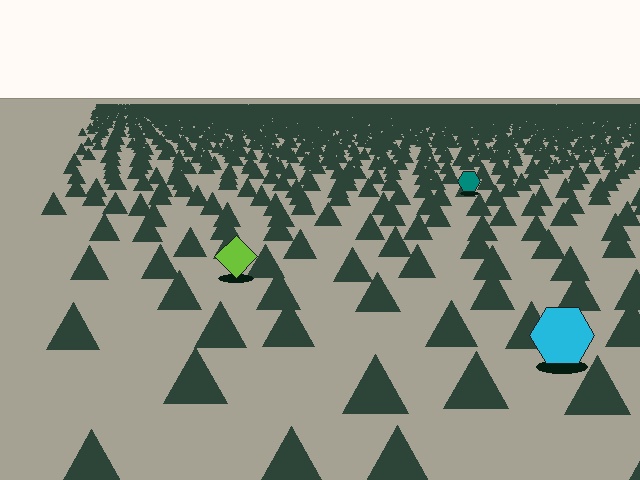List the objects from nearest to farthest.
From nearest to farthest: the cyan hexagon, the lime diamond, the teal hexagon.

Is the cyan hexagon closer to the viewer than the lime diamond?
Yes. The cyan hexagon is closer — you can tell from the texture gradient: the ground texture is coarser near it.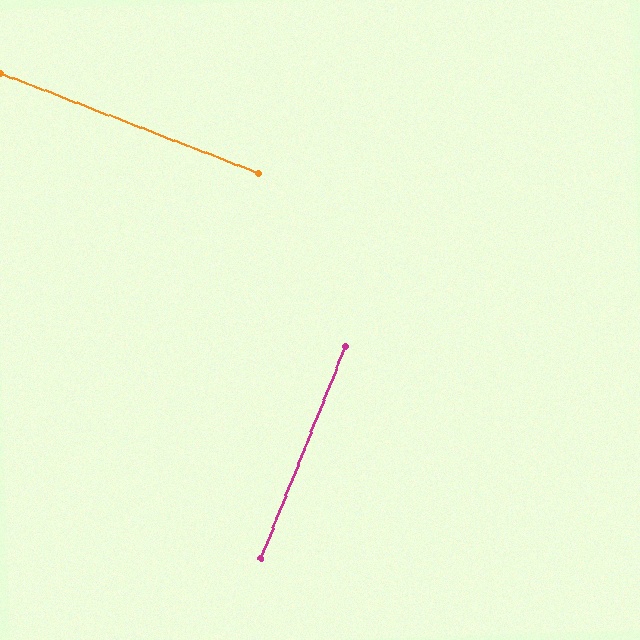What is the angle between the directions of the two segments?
Approximately 89 degrees.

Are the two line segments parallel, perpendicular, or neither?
Perpendicular — they meet at approximately 89°.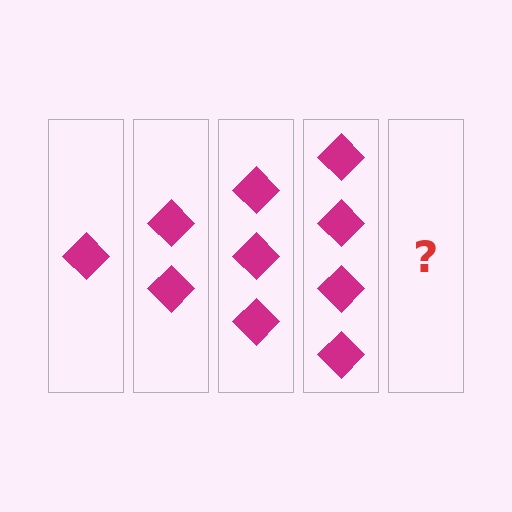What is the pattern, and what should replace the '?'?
The pattern is that each step adds one more diamond. The '?' should be 5 diamonds.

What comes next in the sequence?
The next element should be 5 diamonds.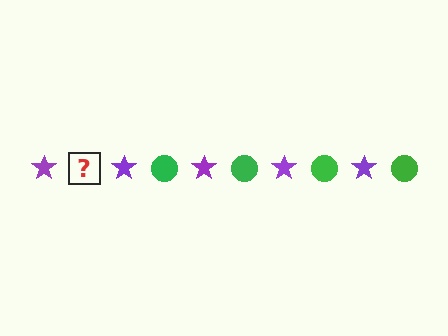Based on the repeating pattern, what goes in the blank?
The blank should be a green circle.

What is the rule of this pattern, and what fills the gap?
The rule is that the pattern alternates between purple star and green circle. The gap should be filled with a green circle.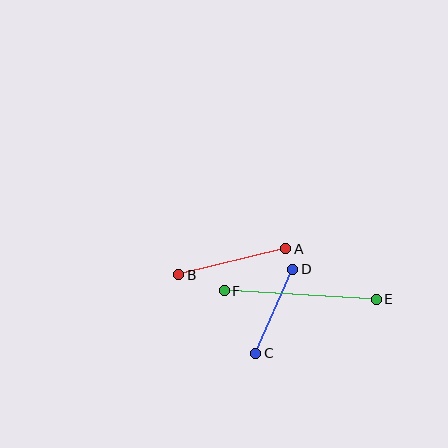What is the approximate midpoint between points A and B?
The midpoint is at approximately (232, 262) pixels.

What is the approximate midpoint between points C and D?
The midpoint is at approximately (274, 311) pixels.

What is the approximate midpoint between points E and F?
The midpoint is at approximately (300, 295) pixels.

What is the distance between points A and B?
The distance is approximately 110 pixels.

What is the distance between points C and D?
The distance is approximately 92 pixels.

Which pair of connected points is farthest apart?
Points E and F are farthest apart.